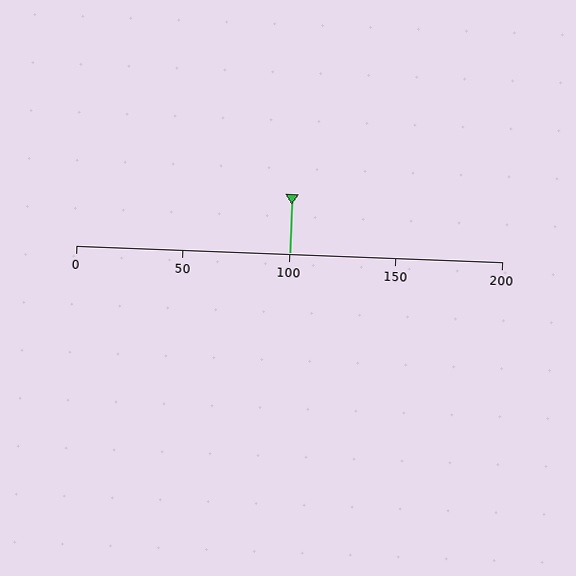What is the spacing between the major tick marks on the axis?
The major ticks are spaced 50 apart.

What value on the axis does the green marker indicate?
The marker indicates approximately 100.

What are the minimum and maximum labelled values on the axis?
The axis runs from 0 to 200.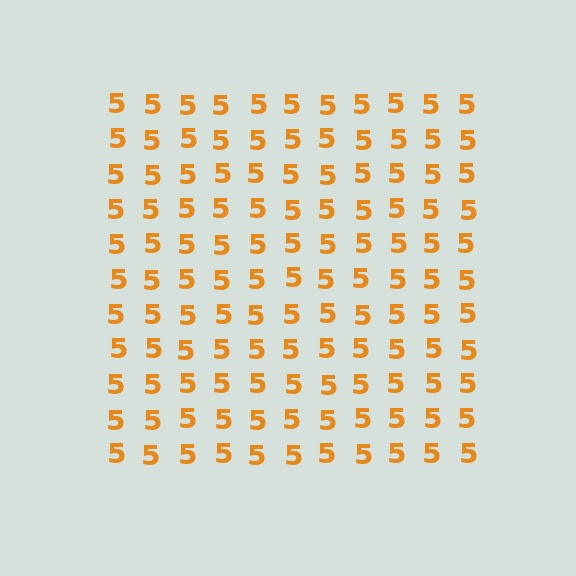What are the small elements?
The small elements are digit 5's.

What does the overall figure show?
The overall figure shows a square.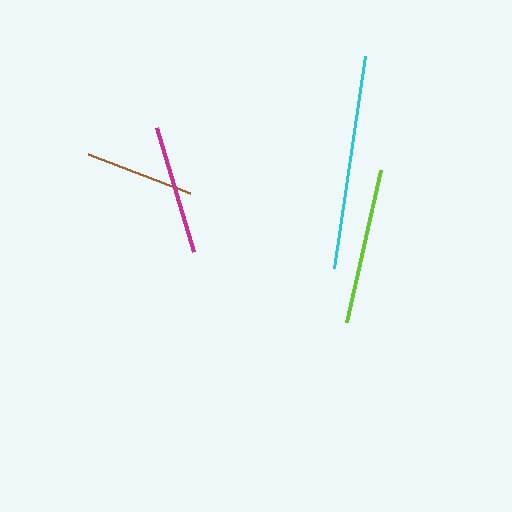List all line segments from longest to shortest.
From longest to shortest: cyan, lime, magenta, brown.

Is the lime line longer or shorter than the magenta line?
The lime line is longer than the magenta line.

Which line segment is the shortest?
The brown line is the shortest at approximately 110 pixels.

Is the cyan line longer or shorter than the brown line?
The cyan line is longer than the brown line.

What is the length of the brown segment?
The brown segment is approximately 110 pixels long.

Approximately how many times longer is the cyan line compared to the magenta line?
The cyan line is approximately 1.7 times the length of the magenta line.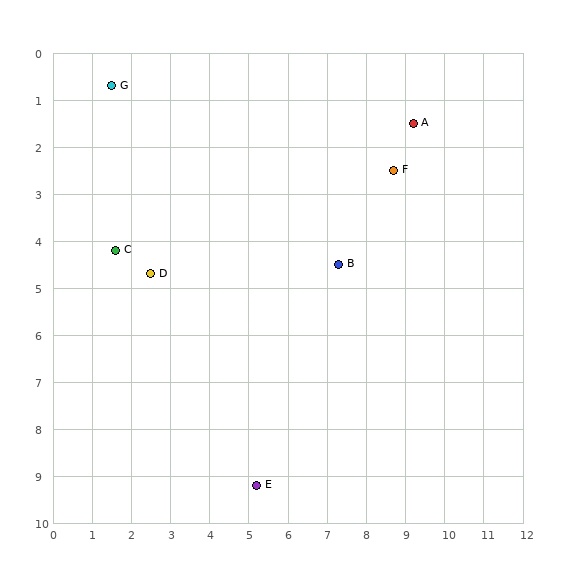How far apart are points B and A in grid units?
Points B and A are about 3.6 grid units apart.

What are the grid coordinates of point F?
Point F is at approximately (8.7, 2.5).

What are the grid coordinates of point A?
Point A is at approximately (9.2, 1.5).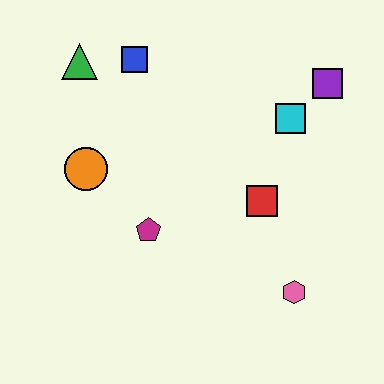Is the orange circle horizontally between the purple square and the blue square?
No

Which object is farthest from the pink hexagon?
The green triangle is farthest from the pink hexagon.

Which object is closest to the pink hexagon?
The red square is closest to the pink hexagon.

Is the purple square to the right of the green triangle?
Yes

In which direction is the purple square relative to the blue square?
The purple square is to the right of the blue square.